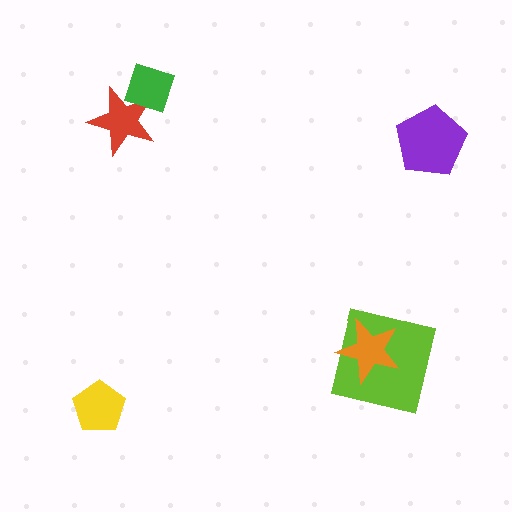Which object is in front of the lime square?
The orange star is in front of the lime square.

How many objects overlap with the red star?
1 object overlaps with the red star.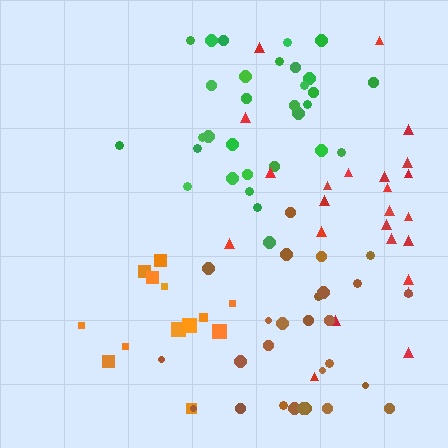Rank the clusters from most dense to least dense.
orange, green, brown, red.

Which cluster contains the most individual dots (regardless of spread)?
Green (31).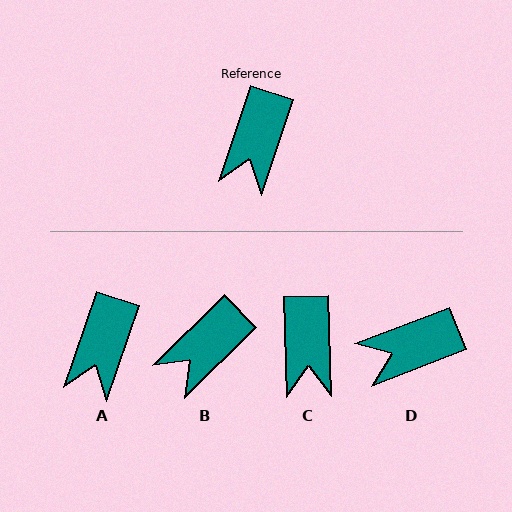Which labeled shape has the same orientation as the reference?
A.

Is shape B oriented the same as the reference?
No, it is off by about 27 degrees.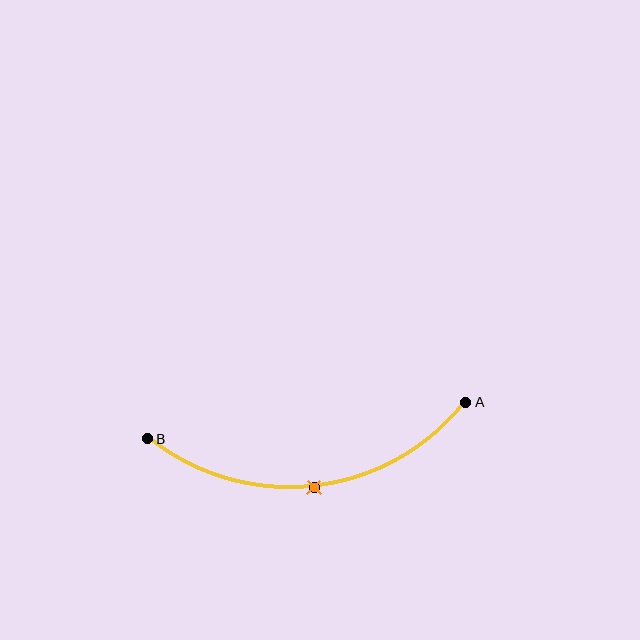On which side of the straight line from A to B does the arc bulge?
The arc bulges below the straight line connecting A and B.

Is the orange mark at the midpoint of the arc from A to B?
Yes. The orange mark lies on the arc at equal arc-length from both A and B — it is the arc midpoint.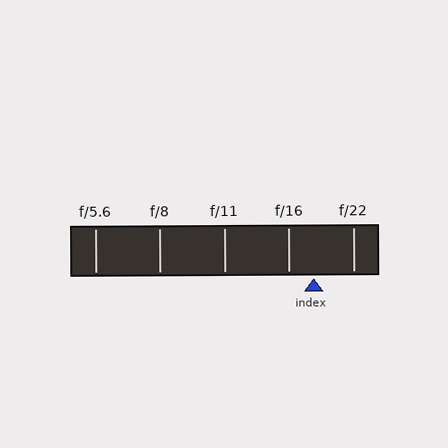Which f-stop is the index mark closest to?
The index mark is closest to f/16.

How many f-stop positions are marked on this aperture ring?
There are 5 f-stop positions marked.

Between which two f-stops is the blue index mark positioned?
The index mark is between f/16 and f/22.